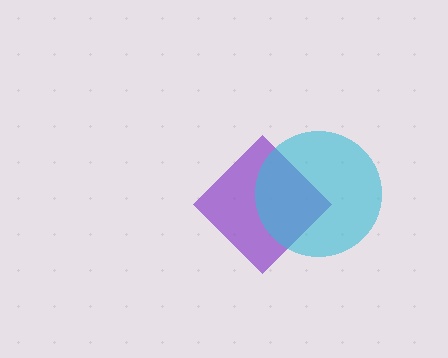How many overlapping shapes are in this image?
There are 2 overlapping shapes in the image.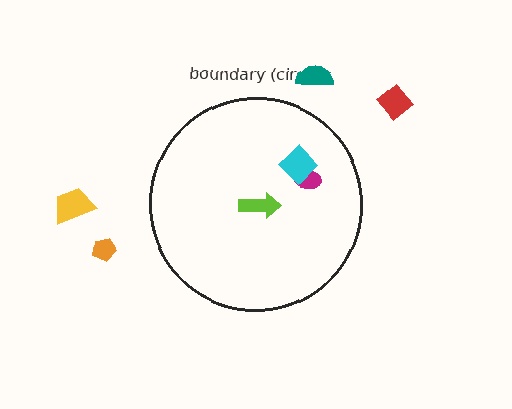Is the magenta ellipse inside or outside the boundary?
Inside.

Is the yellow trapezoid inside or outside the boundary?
Outside.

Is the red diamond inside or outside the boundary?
Outside.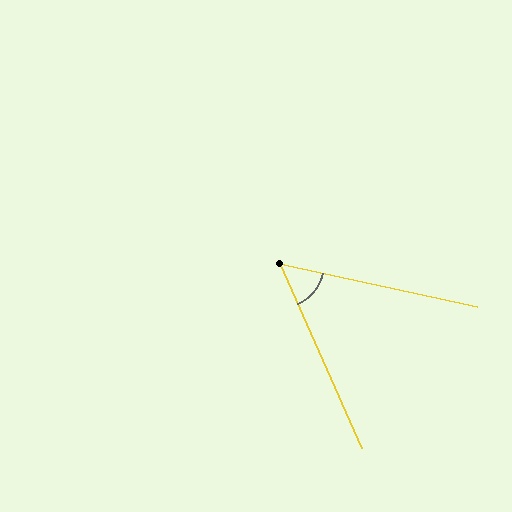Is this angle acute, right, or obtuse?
It is acute.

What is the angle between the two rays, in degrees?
Approximately 54 degrees.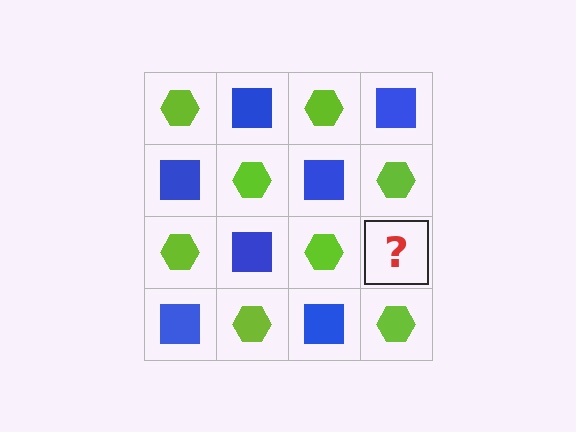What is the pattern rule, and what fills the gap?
The rule is that it alternates lime hexagon and blue square in a checkerboard pattern. The gap should be filled with a blue square.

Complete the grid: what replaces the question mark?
The question mark should be replaced with a blue square.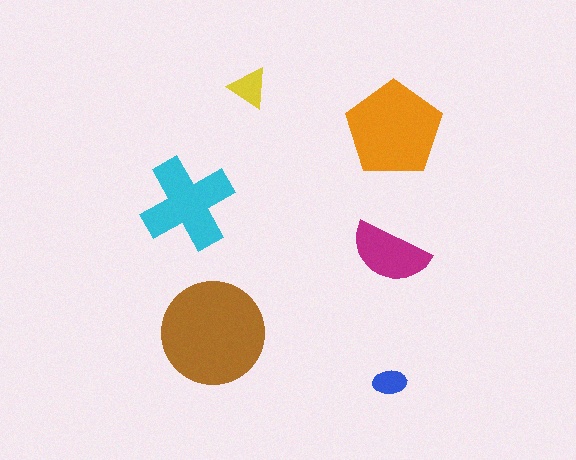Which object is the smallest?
The blue ellipse.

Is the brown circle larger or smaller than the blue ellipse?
Larger.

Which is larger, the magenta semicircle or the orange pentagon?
The orange pentagon.